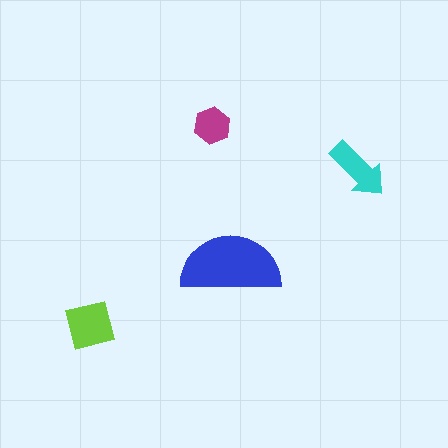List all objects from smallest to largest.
The magenta hexagon, the cyan arrow, the lime square, the blue semicircle.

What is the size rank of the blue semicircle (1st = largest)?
1st.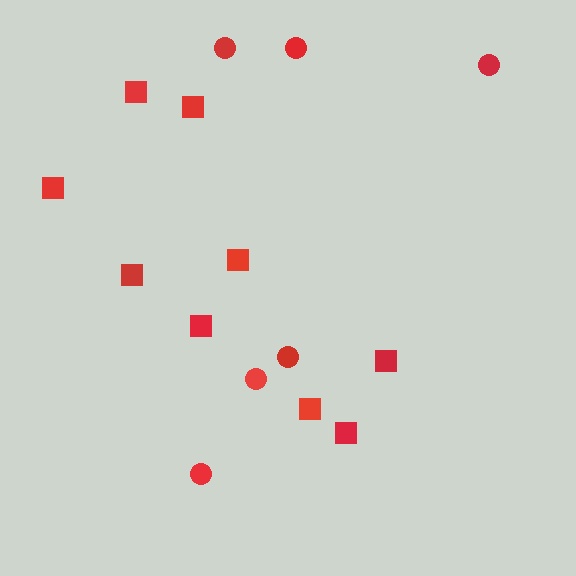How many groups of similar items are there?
There are 2 groups: one group of circles (6) and one group of squares (9).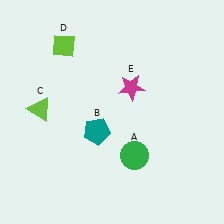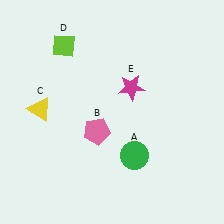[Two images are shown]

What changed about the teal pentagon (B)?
In Image 1, B is teal. In Image 2, it changed to pink.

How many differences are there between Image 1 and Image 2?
There are 2 differences between the two images.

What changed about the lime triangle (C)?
In Image 1, C is lime. In Image 2, it changed to yellow.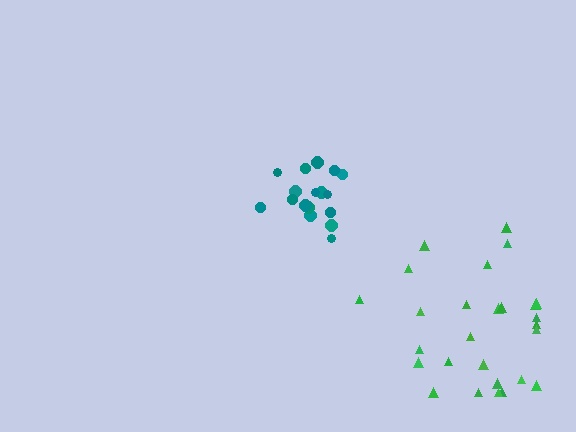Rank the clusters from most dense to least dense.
teal, green.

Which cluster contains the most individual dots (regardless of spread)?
Green (28).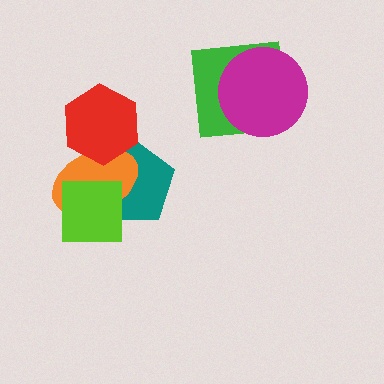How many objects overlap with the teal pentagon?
3 objects overlap with the teal pentagon.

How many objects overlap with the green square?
1 object overlaps with the green square.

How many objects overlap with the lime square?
2 objects overlap with the lime square.